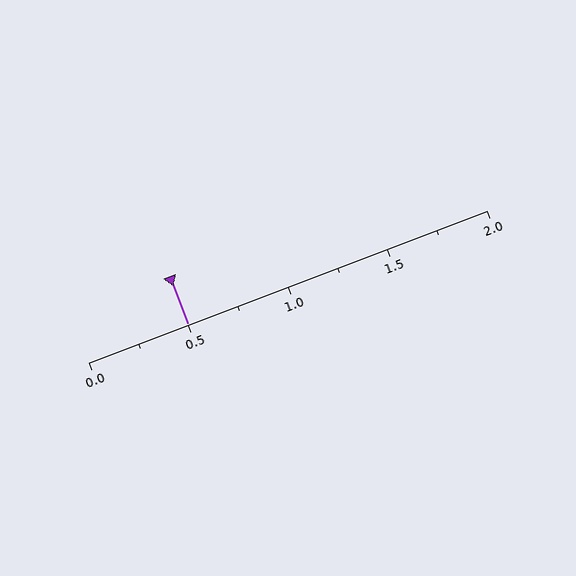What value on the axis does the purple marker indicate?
The marker indicates approximately 0.5.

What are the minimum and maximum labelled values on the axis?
The axis runs from 0.0 to 2.0.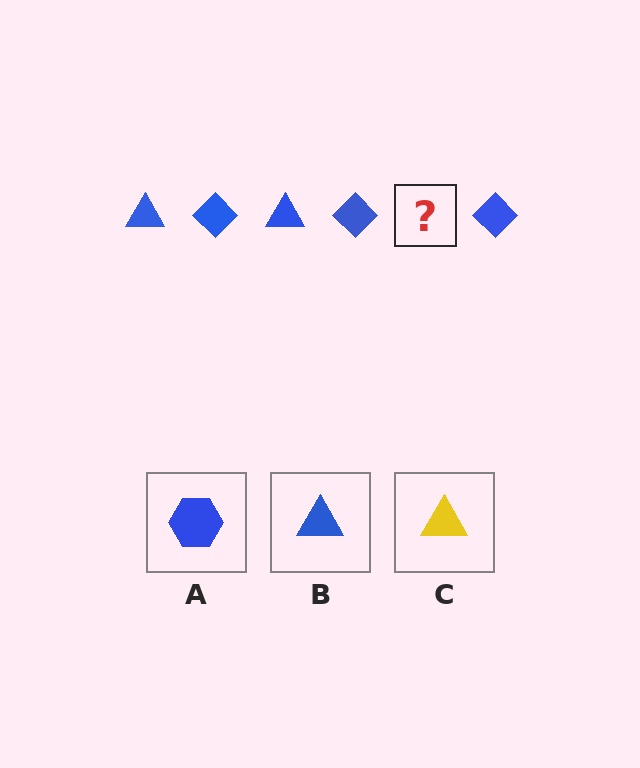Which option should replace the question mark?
Option B.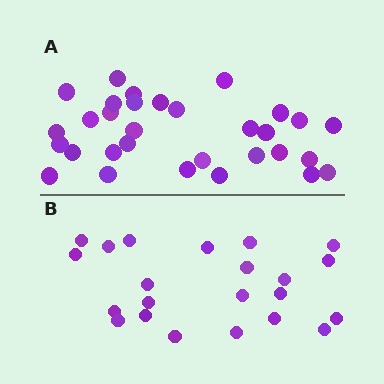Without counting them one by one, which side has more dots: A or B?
Region A (the top region) has more dots.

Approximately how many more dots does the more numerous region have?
Region A has roughly 8 or so more dots than region B.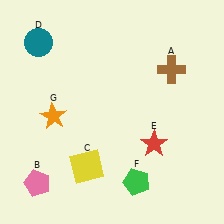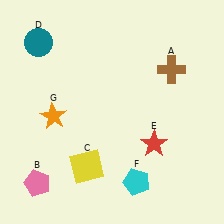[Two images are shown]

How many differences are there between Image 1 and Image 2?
There is 1 difference between the two images.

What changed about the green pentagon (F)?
In Image 1, F is green. In Image 2, it changed to cyan.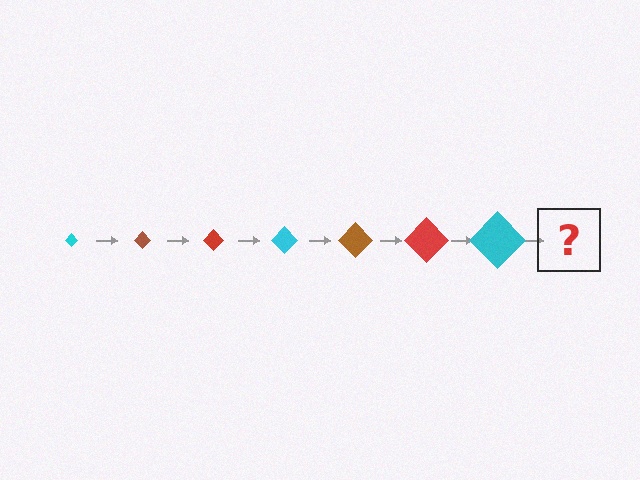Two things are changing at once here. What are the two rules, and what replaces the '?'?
The two rules are that the diamond grows larger each step and the color cycles through cyan, brown, and red. The '?' should be a brown diamond, larger than the previous one.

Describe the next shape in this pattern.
It should be a brown diamond, larger than the previous one.